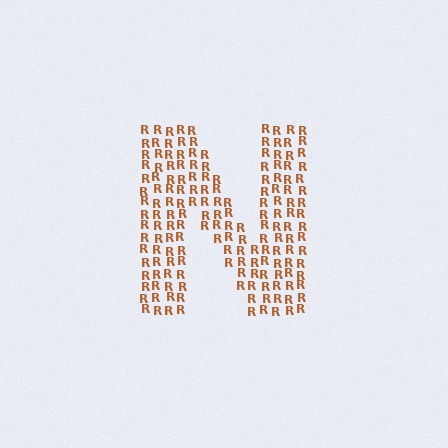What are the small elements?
The small elements are letter R's.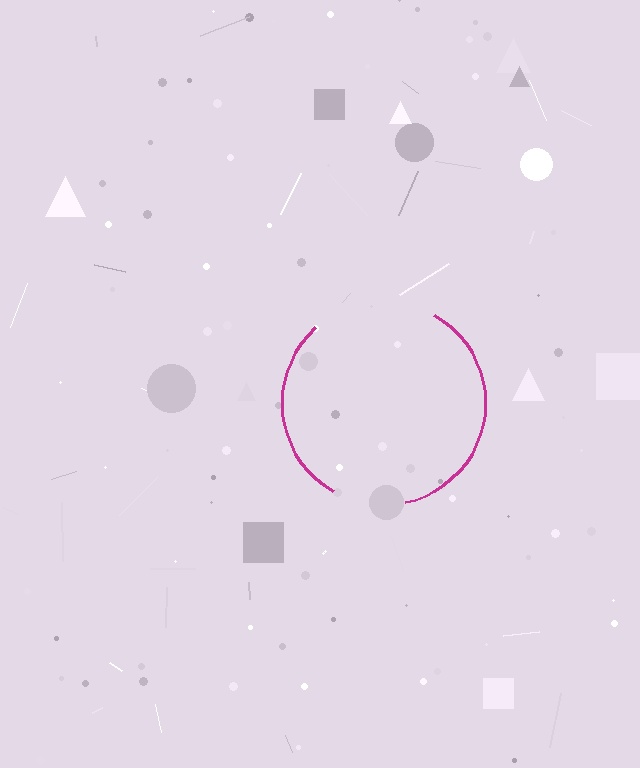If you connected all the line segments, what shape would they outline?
They would outline a circle.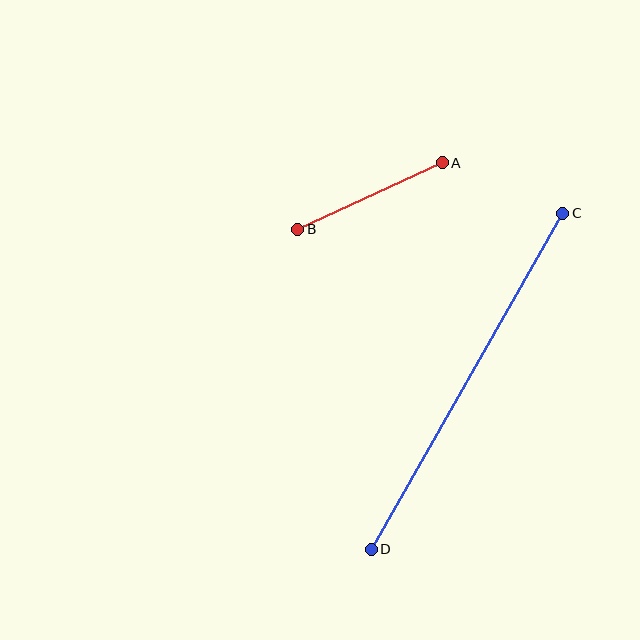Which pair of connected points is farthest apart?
Points C and D are farthest apart.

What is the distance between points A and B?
The distance is approximately 159 pixels.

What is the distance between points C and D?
The distance is approximately 387 pixels.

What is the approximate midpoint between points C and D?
The midpoint is at approximately (467, 381) pixels.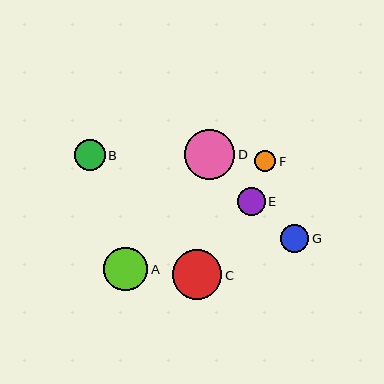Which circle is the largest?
Circle D is the largest with a size of approximately 51 pixels.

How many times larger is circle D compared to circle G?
Circle D is approximately 1.8 times the size of circle G.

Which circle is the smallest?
Circle F is the smallest with a size of approximately 22 pixels.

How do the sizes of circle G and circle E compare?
Circle G and circle E are approximately the same size.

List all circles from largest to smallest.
From largest to smallest: D, C, A, B, G, E, F.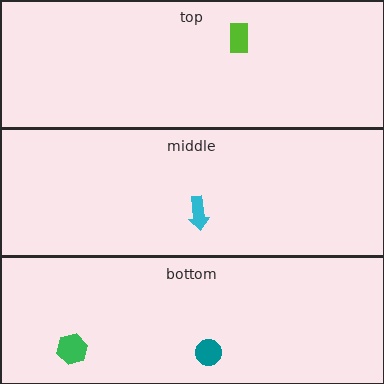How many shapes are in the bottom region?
2.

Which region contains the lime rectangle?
The top region.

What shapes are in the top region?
The lime rectangle.